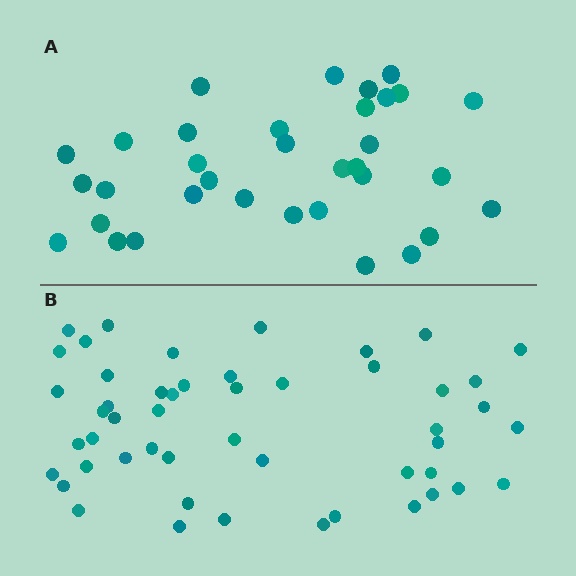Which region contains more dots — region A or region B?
Region B (the bottom region) has more dots.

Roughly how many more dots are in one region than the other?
Region B has approximately 15 more dots than region A.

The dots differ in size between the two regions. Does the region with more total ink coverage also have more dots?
No. Region A has more total ink coverage because its dots are larger, but region B actually contains more individual dots. Total area can be misleading — the number of items is what matters here.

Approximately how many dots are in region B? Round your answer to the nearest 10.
About 50 dots.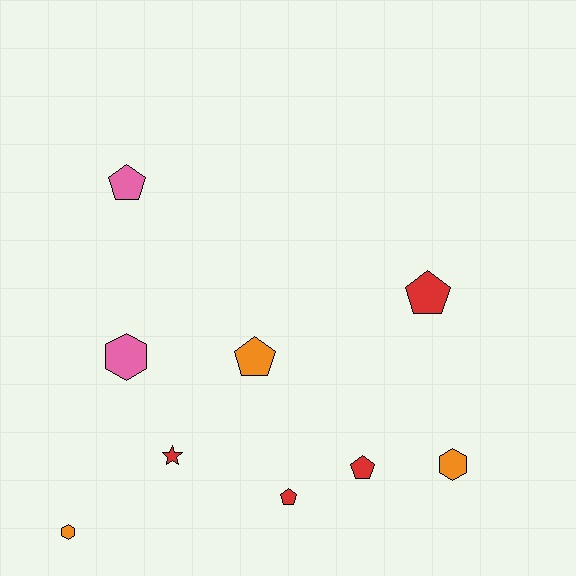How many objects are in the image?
There are 9 objects.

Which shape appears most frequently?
Pentagon, with 5 objects.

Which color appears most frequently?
Red, with 4 objects.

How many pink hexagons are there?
There is 1 pink hexagon.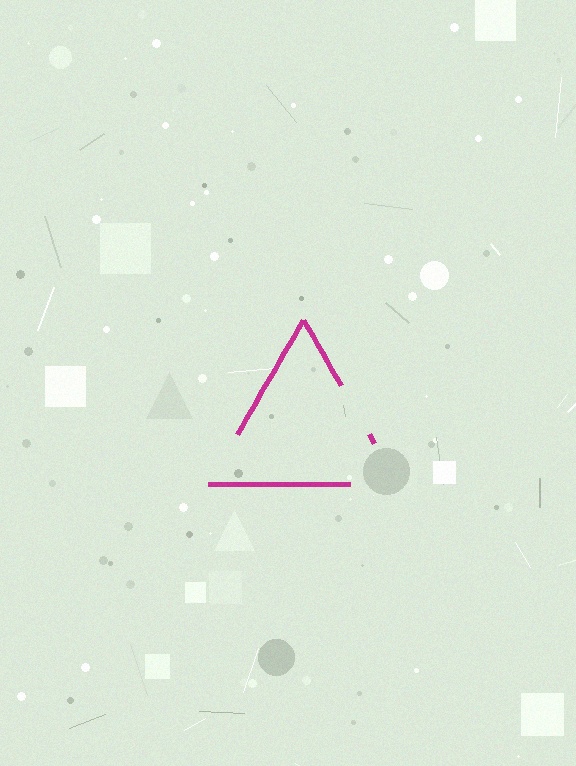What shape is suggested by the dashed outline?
The dashed outline suggests a triangle.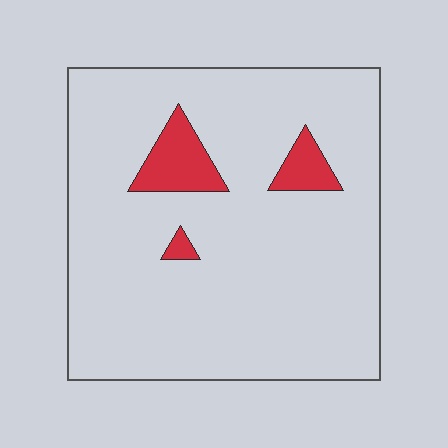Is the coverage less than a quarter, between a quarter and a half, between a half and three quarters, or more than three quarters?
Less than a quarter.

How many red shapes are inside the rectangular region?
3.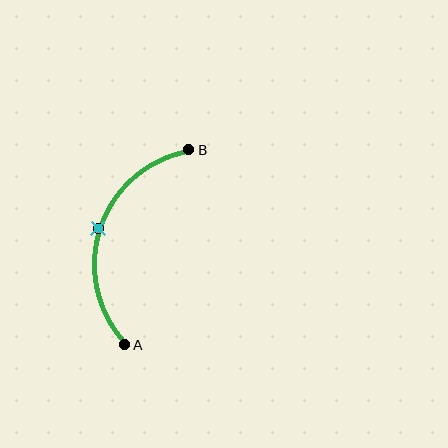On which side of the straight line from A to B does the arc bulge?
The arc bulges to the left of the straight line connecting A and B.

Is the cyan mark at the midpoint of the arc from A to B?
Yes. The cyan mark lies on the arc at equal arc-length from both A and B — it is the arc midpoint.